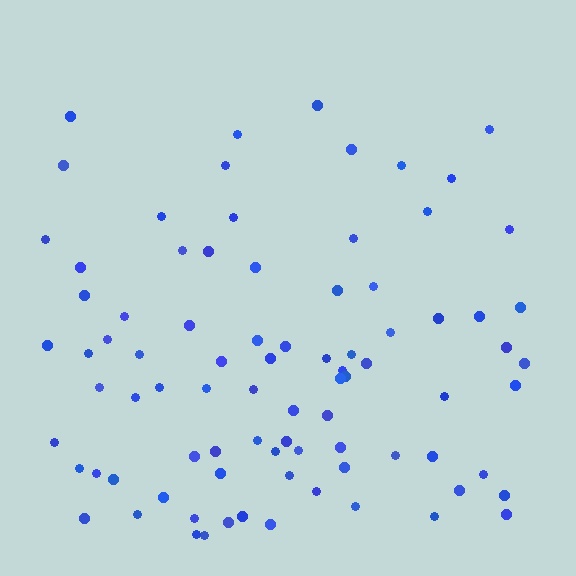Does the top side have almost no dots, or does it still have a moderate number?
Still a moderate number, just noticeably fewer than the bottom.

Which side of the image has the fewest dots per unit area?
The top.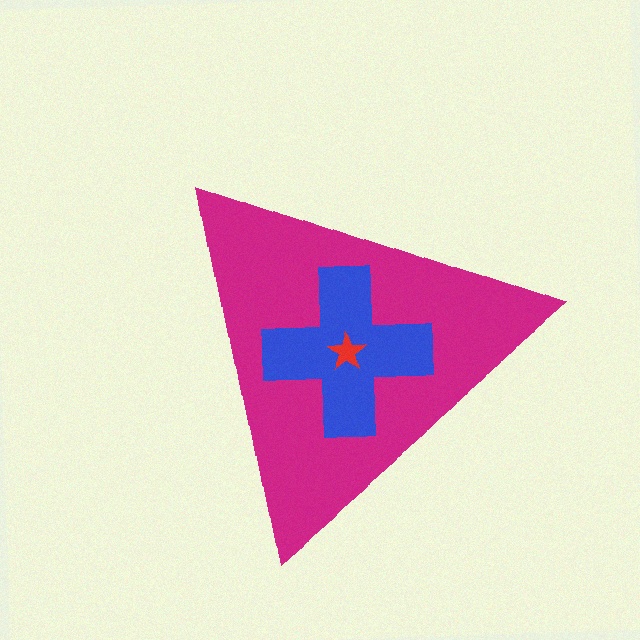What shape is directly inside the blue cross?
The red star.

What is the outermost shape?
The magenta triangle.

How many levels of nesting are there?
3.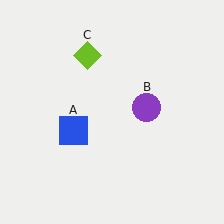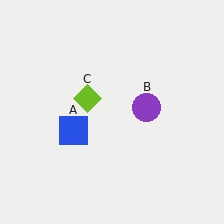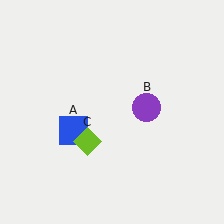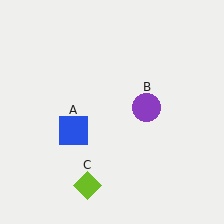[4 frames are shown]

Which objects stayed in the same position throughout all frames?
Blue square (object A) and purple circle (object B) remained stationary.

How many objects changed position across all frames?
1 object changed position: lime diamond (object C).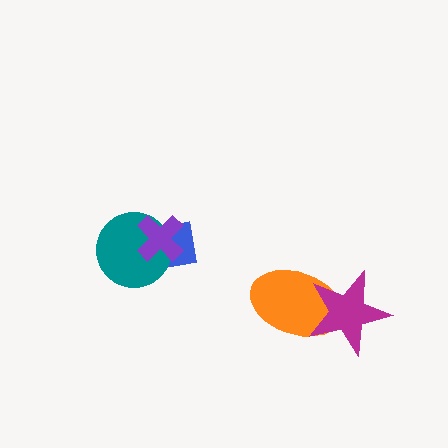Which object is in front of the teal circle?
The purple cross is in front of the teal circle.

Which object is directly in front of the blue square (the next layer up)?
The teal circle is directly in front of the blue square.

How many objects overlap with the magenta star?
1 object overlaps with the magenta star.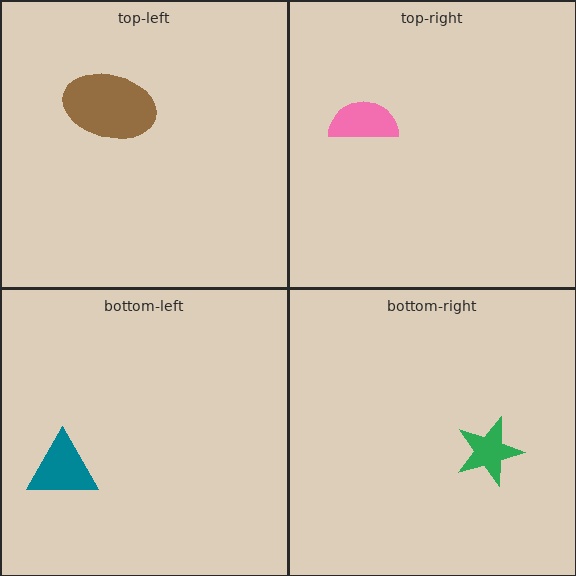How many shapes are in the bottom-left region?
1.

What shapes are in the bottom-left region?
The teal triangle.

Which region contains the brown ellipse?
The top-left region.